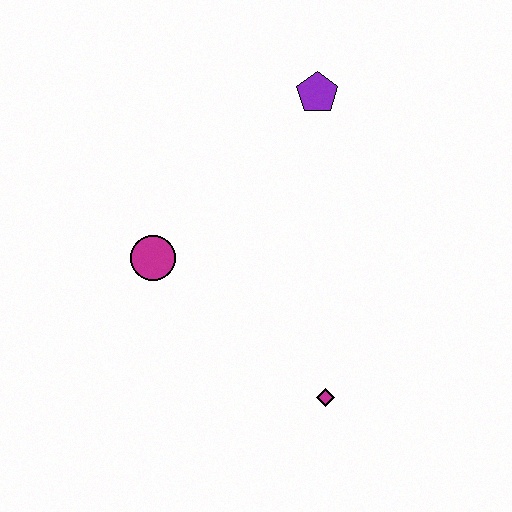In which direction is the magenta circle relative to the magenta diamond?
The magenta circle is to the left of the magenta diamond.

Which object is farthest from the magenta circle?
The purple pentagon is farthest from the magenta circle.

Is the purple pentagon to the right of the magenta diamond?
No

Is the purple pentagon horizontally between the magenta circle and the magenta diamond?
Yes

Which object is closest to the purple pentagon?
The magenta circle is closest to the purple pentagon.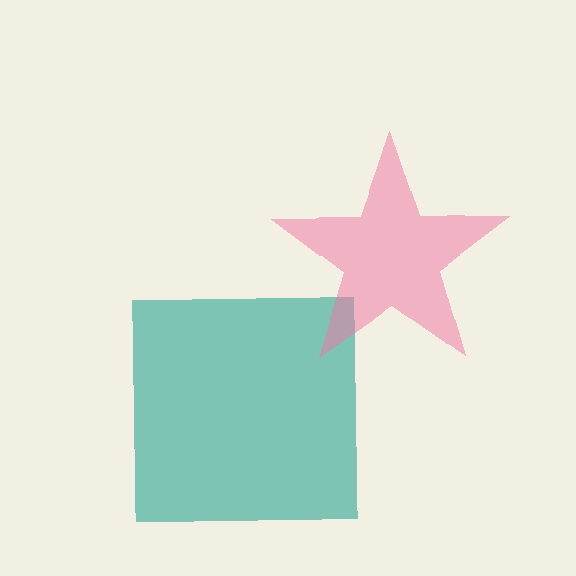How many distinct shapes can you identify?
There are 2 distinct shapes: a teal square, a pink star.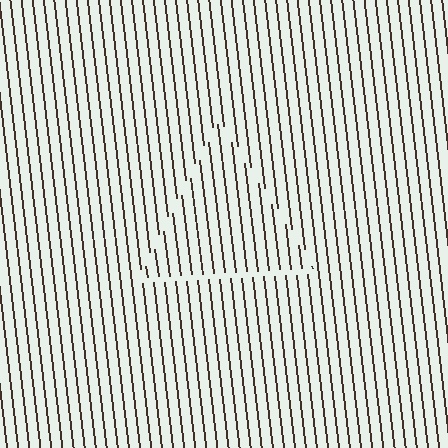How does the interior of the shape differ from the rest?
The interior of the shape contains the same grating, shifted by half a period — the contour is defined by the phase discontinuity where line-ends from the inner and outer gratings abut.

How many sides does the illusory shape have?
3 sides — the line-ends trace a triangle.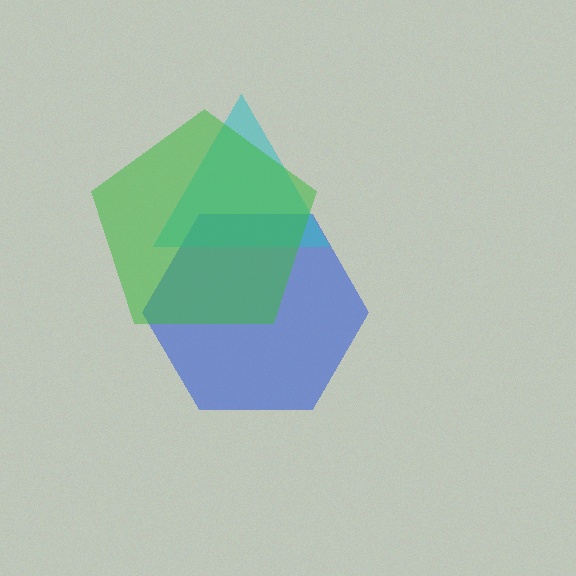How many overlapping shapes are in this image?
There are 3 overlapping shapes in the image.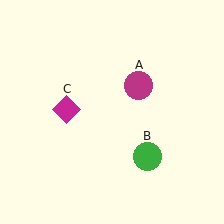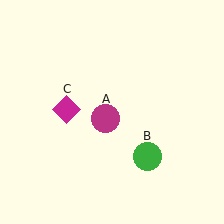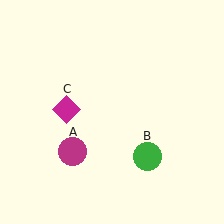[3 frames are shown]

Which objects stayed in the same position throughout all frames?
Green circle (object B) and magenta diamond (object C) remained stationary.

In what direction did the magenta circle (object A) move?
The magenta circle (object A) moved down and to the left.